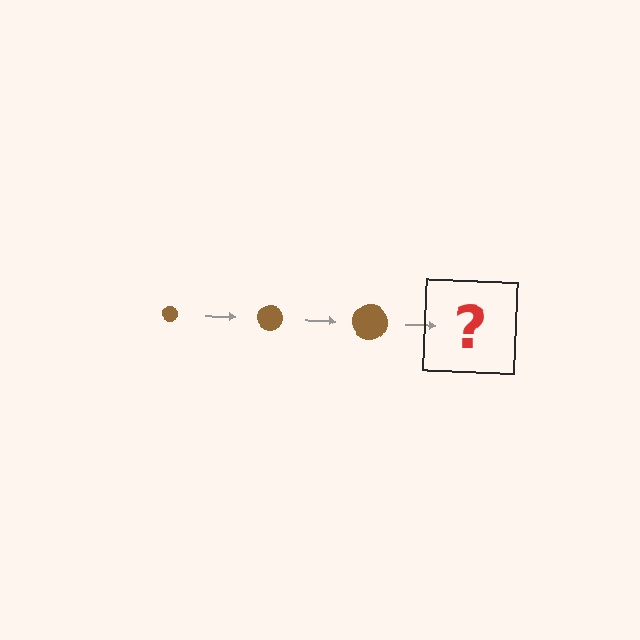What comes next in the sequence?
The next element should be a brown circle, larger than the previous one.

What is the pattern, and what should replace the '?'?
The pattern is that the circle gets progressively larger each step. The '?' should be a brown circle, larger than the previous one.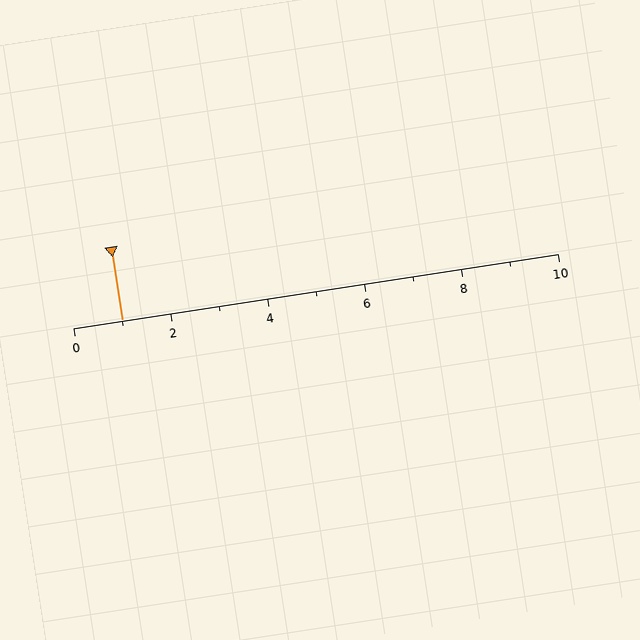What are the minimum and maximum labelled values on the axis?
The axis runs from 0 to 10.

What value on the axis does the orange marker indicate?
The marker indicates approximately 1.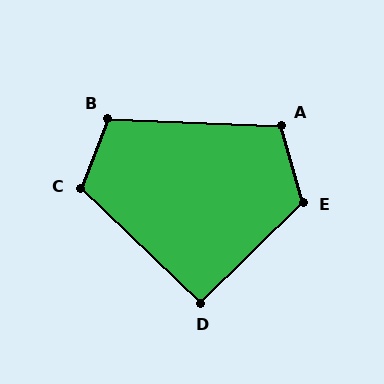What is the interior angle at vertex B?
Approximately 109 degrees (obtuse).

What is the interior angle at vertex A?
Approximately 108 degrees (obtuse).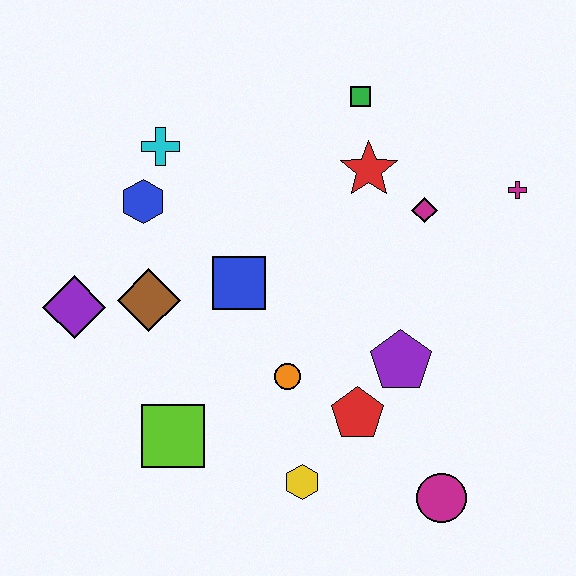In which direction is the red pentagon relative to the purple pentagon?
The red pentagon is below the purple pentagon.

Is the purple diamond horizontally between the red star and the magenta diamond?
No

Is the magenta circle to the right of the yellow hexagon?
Yes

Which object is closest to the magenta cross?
The magenta diamond is closest to the magenta cross.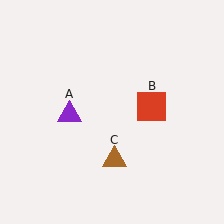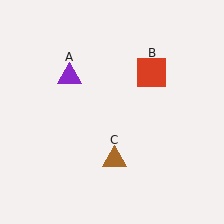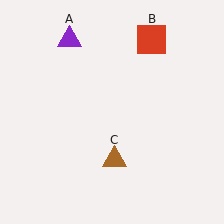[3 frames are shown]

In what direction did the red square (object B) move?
The red square (object B) moved up.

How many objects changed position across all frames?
2 objects changed position: purple triangle (object A), red square (object B).